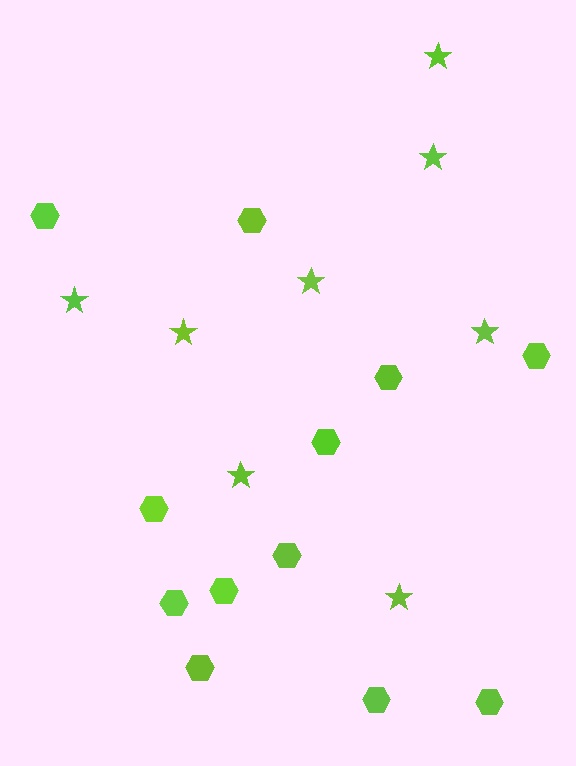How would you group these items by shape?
There are 2 groups: one group of stars (8) and one group of hexagons (12).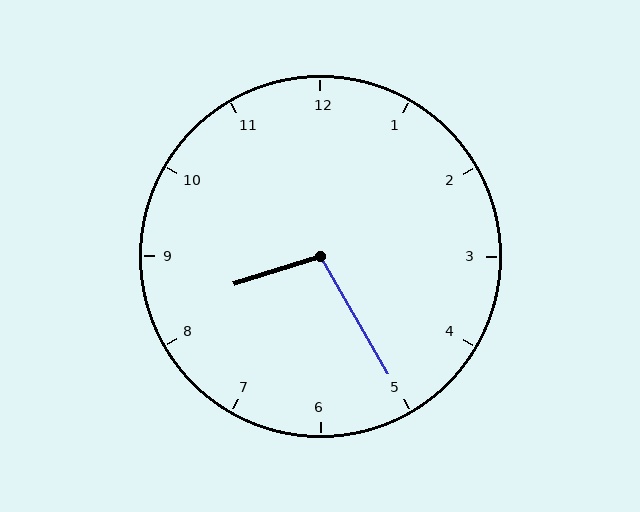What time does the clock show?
8:25.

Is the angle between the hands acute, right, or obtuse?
It is obtuse.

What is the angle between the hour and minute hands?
Approximately 102 degrees.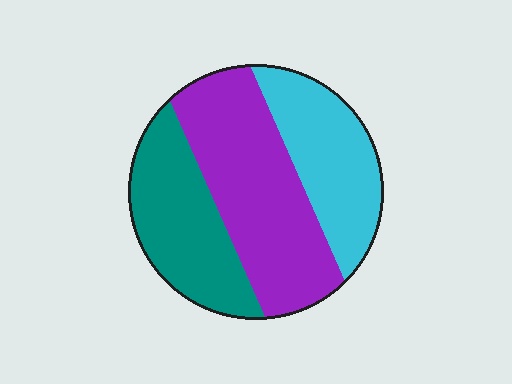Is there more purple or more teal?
Purple.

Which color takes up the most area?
Purple, at roughly 45%.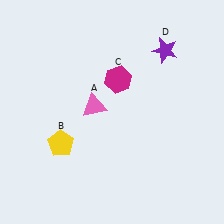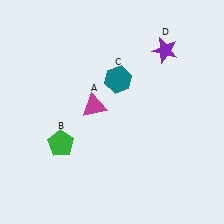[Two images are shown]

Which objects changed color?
A changed from pink to magenta. B changed from yellow to green. C changed from magenta to teal.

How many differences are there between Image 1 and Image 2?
There are 3 differences between the two images.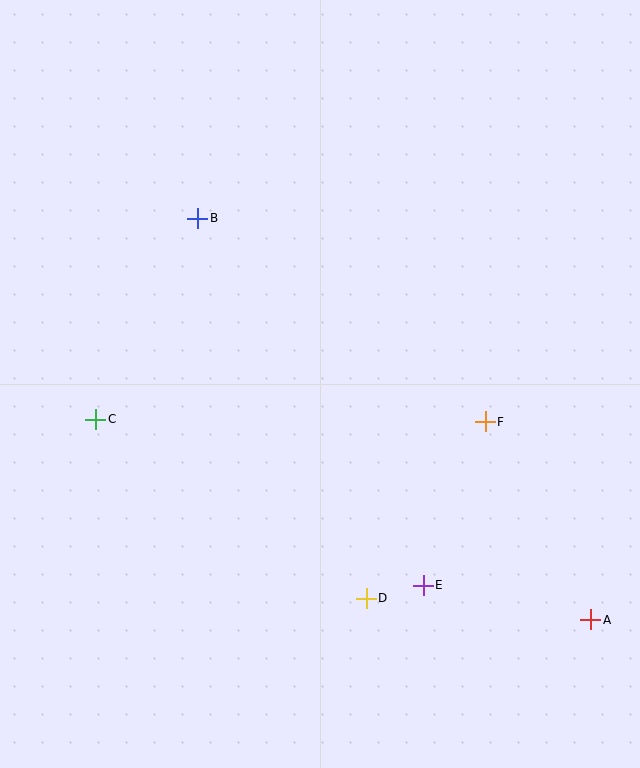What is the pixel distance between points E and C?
The distance between E and C is 367 pixels.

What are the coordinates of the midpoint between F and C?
The midpoint between F and C is at (291, 421).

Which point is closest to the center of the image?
Point F at (485, 422) is closest to the center.